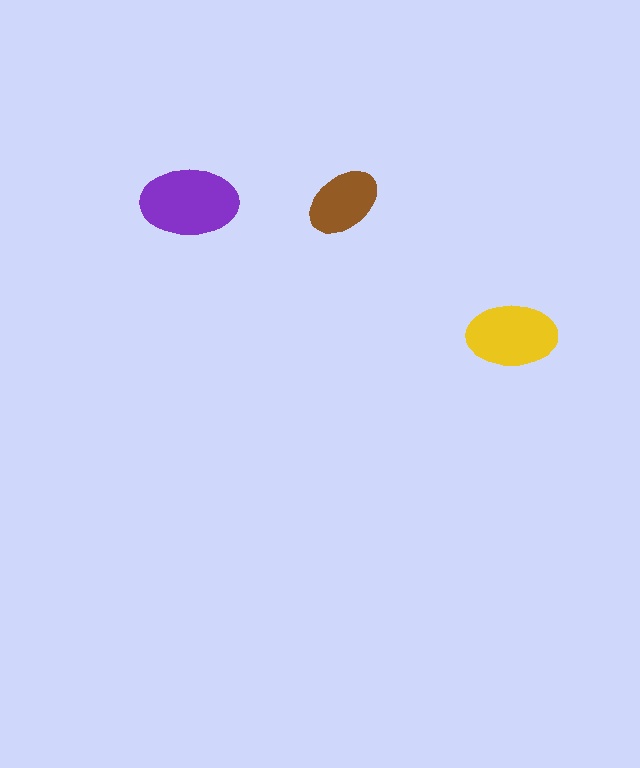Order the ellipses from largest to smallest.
the purple one, the yellow one, the brown one.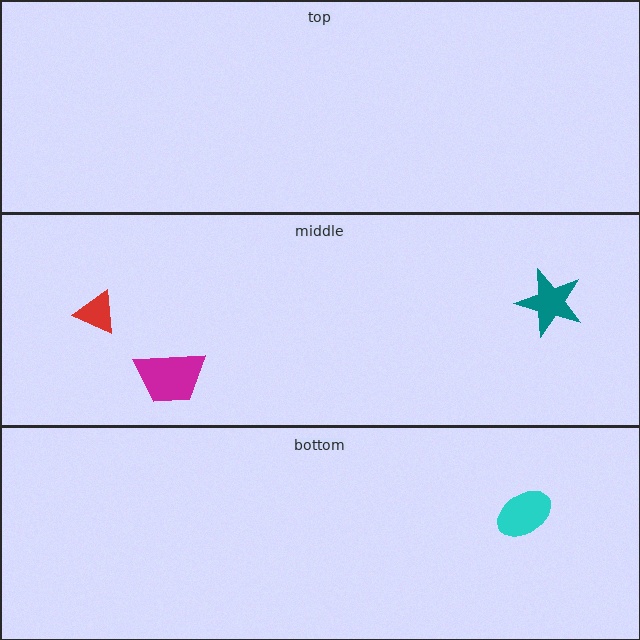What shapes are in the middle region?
The magenta trapezoid, the red triangle, the teal star.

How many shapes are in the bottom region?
1.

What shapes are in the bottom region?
The cyan ellipse.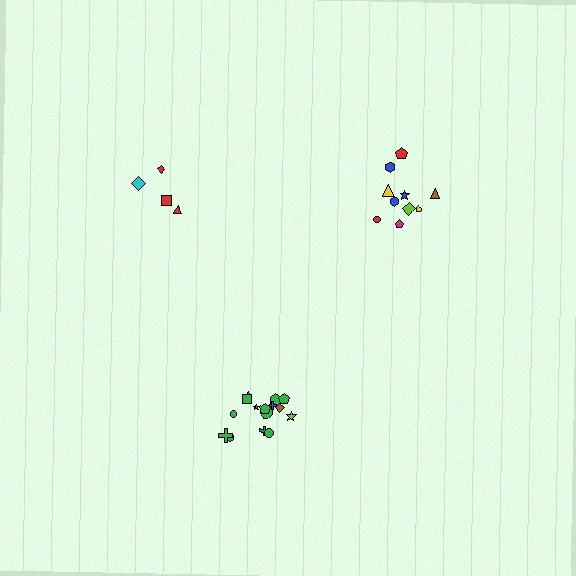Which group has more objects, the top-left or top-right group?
The top-right group.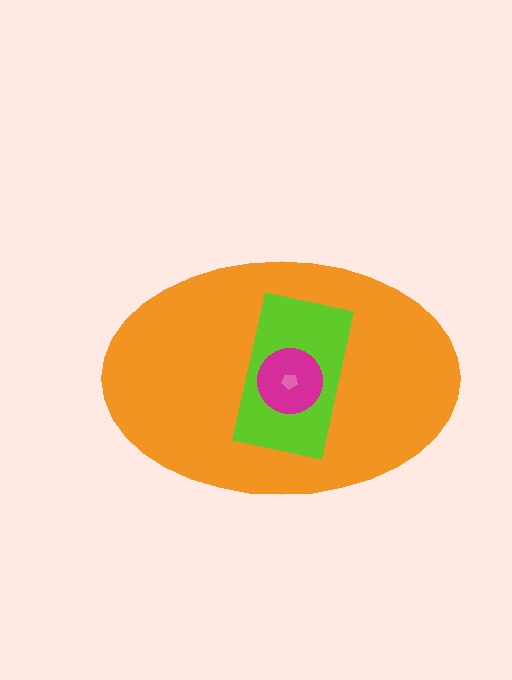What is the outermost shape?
The orange ellipse.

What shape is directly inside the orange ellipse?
The lime rectangle.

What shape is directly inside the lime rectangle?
The magenta circle.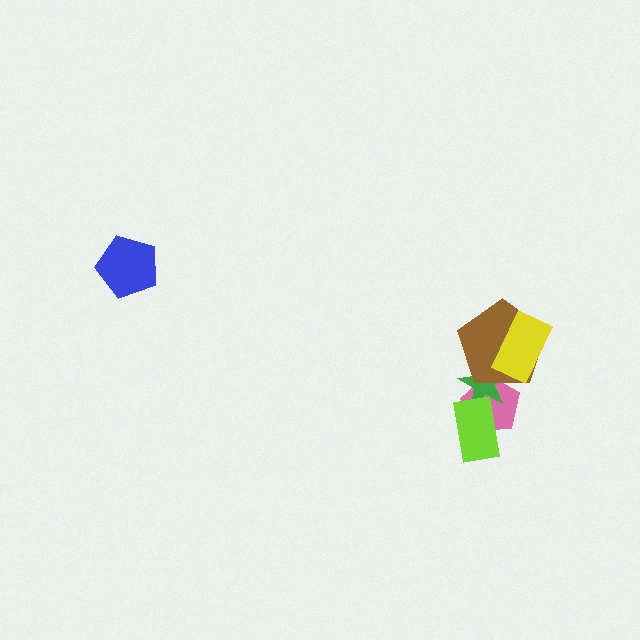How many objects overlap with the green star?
3 objects overlap with the green star.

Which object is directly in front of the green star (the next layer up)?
The brown pentagon is directly in front of the green star.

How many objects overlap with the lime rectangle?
2 objects overlap with the lime rectangle.